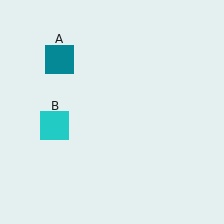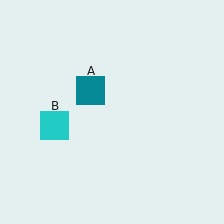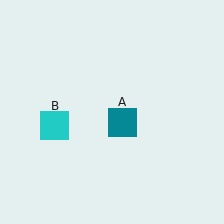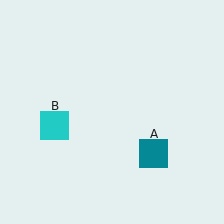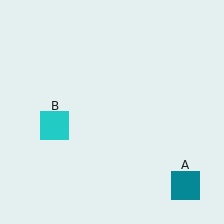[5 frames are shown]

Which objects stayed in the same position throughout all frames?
Cyan square (object B) remained stationary.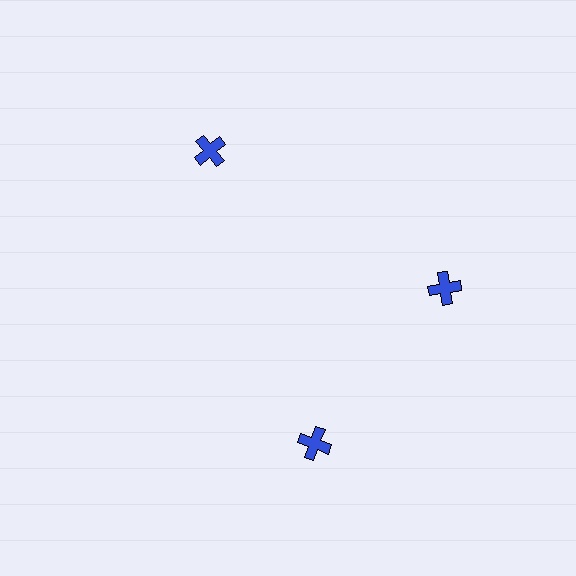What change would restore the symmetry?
The symmetry would be restored by rotating it back into even spacing with its neighbors so that all 3 crosses sit at equal angles and equal distance from the center.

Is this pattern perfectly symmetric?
No. The 3 blue crosses are arranged in a ring, but one element near the 7 o'clock position is rotated out of alignment along the ring, breaking the 3-fold rotational symmetry.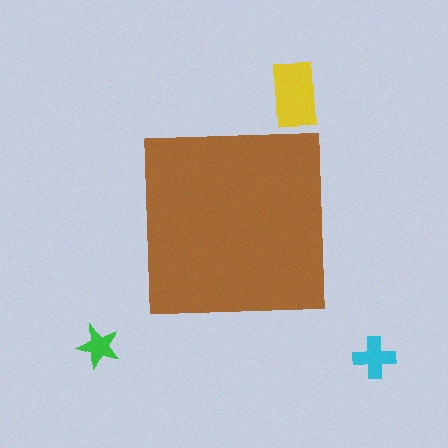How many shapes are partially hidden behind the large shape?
0 shapes are partially hidden.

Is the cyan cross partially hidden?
No, the cyan cross is fully visible.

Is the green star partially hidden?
No, the green star is fully visible.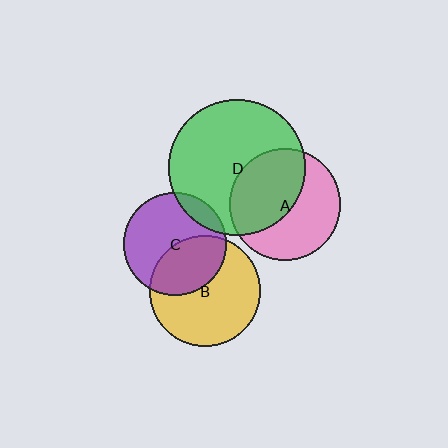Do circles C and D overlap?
Yes.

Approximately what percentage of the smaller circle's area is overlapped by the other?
Approximately 10%.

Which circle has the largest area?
Circle D (green).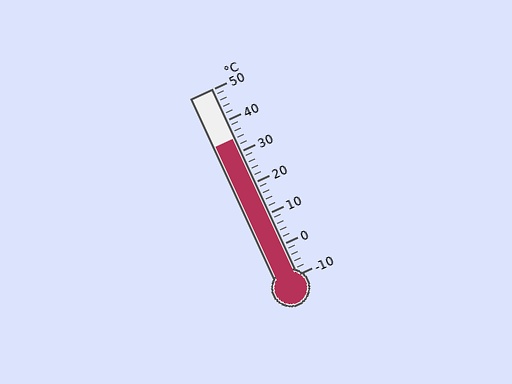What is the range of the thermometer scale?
The thermometer scale ranges from -10°C to 50°C.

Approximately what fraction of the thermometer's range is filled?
The thermometer is filled to approximately 75% of its range.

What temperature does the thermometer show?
The thermometer shows approximately 34°C.